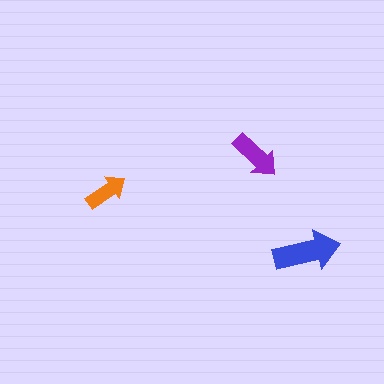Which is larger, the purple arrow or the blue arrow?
The blue one.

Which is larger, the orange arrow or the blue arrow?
The blue one.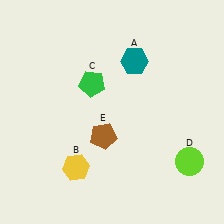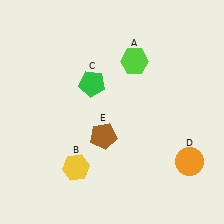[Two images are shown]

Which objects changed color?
A changed from teal to lime. D changed from lime to orange.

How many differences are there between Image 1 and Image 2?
There are 2 differences between the two images.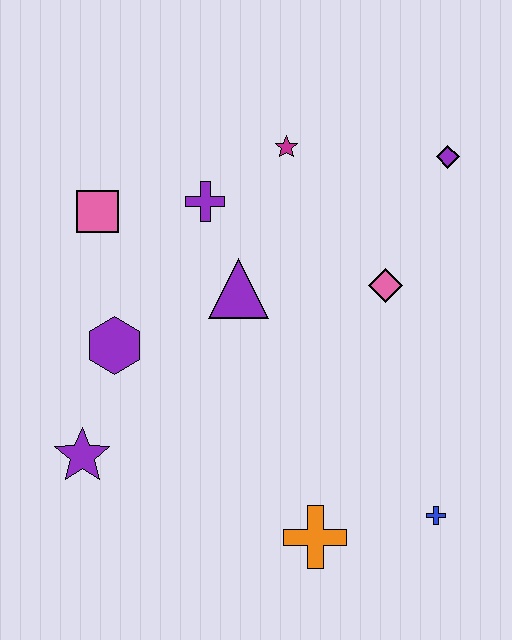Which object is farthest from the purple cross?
The blue cross is farthest from the purple cross.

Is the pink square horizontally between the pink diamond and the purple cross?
No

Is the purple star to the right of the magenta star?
No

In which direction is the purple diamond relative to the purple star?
The purple diamond is to the right of the purple star.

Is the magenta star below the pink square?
No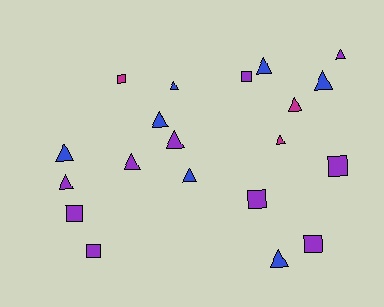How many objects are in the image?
There are 20 objects.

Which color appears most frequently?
Purple, with 10 objects.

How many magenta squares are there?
There is 1 magenta square.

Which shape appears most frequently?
Triangle, with 13 objects.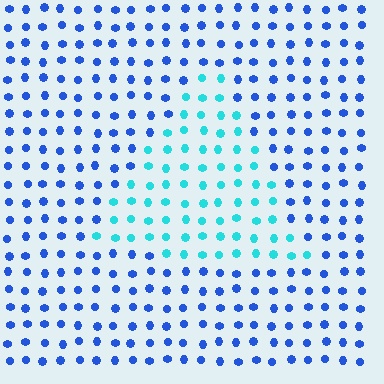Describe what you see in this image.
The image is filled with small blue elements in a uniform arrangement. A triangle-shaped region is visible where the elements are tinted to a slightly different hue, forming a subtle color boundary.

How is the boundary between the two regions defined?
The boundary is defined purely by a slight shift in hue (about 44 degrees). Spacing, size, and orientation are identical on both sides.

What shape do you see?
I see a triangle.